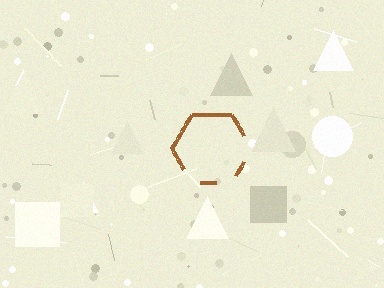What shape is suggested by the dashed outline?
The dashed outline suggests a hexagon.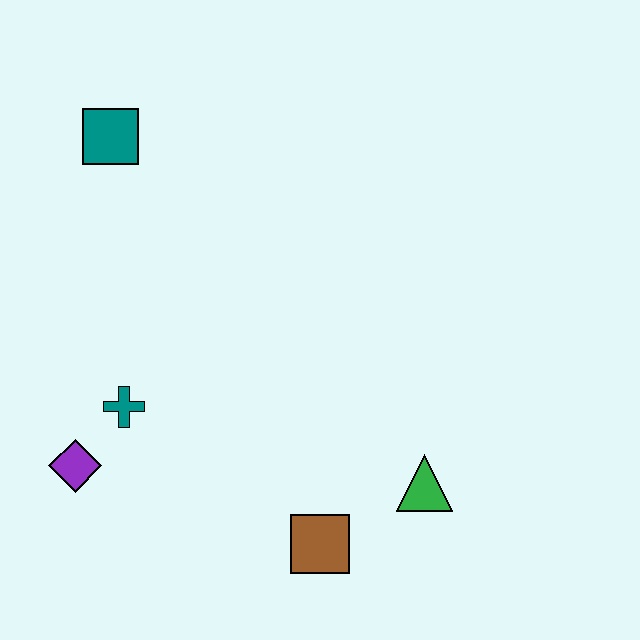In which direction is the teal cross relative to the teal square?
The teal cross is below the teal square.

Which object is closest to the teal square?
The teal cross is closest to the teal square.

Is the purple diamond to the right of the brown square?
No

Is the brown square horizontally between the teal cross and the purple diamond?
No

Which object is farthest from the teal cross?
The green triangle is farthest from the teal cross.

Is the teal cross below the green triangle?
No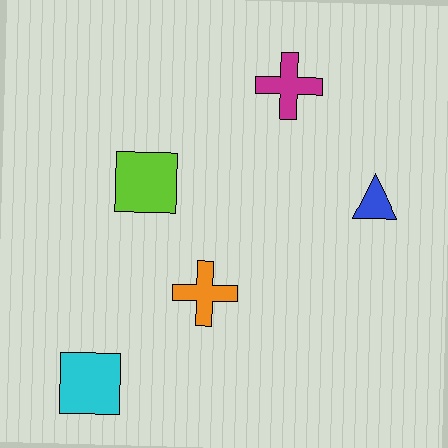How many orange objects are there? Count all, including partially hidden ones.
There is 1 orange object.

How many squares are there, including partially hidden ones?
There are 2 squares.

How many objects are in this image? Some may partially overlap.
There are 5 objects.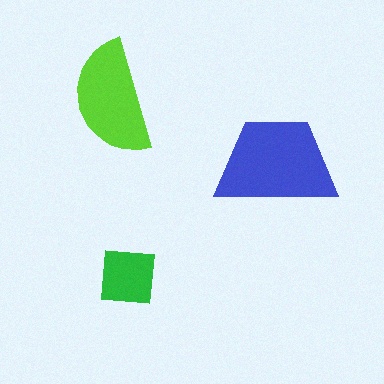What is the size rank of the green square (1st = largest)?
3rd.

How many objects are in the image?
There are 3 objects in the image.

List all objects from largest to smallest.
The blue trapezoid, the lime semicircle, the green square.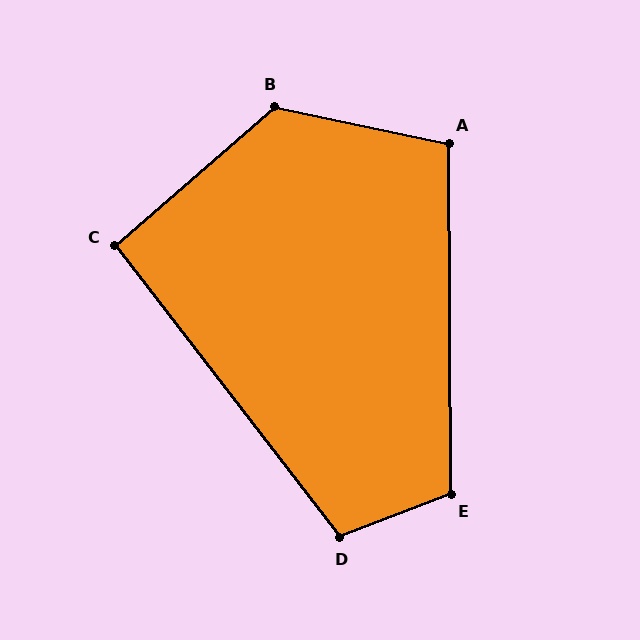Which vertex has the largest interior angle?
B, at approximately 127 degrees.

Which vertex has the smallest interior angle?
C, at approximately 93 degrees.